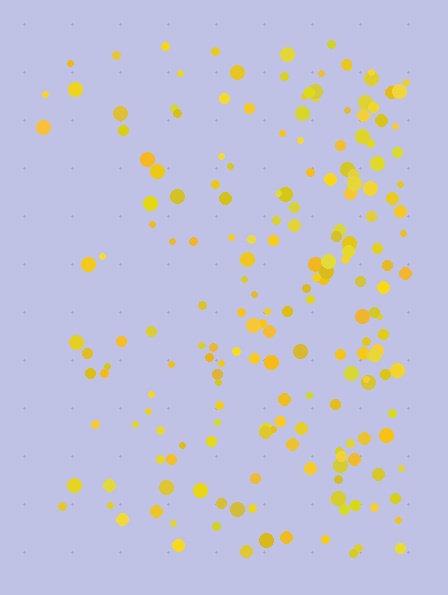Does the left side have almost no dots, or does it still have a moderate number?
Still a moderate number, just noticeably fewer than the right.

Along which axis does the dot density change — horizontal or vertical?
Horizontal.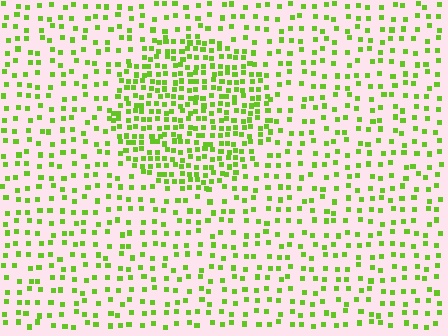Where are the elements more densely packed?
The elements are more densely packed inside the circle boundary.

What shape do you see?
I see a circle.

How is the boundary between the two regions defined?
The boundary is defined by a change in element density (approximately 2.2x ratio). All elements are the same color, size, and shape.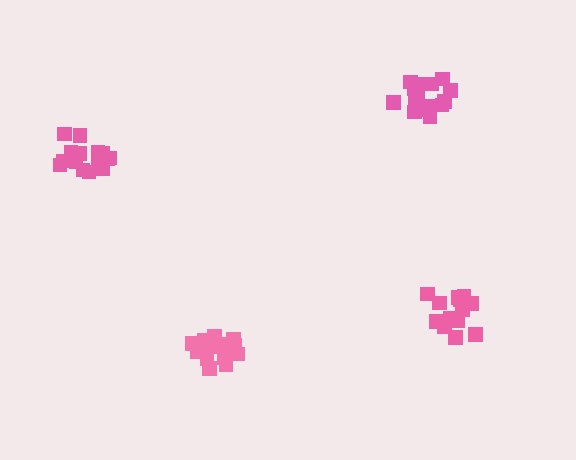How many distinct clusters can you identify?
There are 4 distinct clusters.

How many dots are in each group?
Group 1: 15 dots, Group 2: 15 dots, Group 3: 16 dots, Group 4: 17 dots (63 total).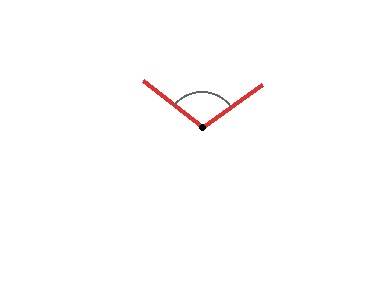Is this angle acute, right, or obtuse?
It is obtuse.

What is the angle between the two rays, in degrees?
Approximately 106 degrees.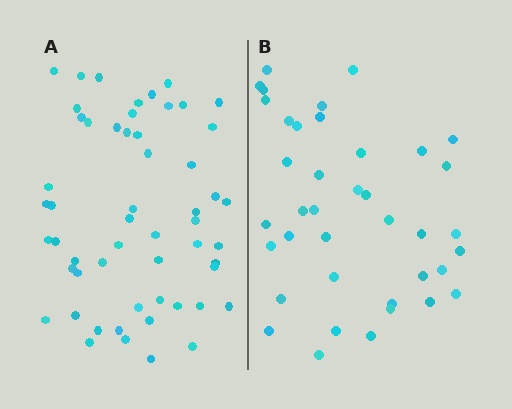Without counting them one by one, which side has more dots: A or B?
Region A (the left region) has more dots.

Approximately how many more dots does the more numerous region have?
Region A has approximately 15 more dots than region B.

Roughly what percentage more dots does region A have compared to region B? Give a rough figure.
About 40% more.